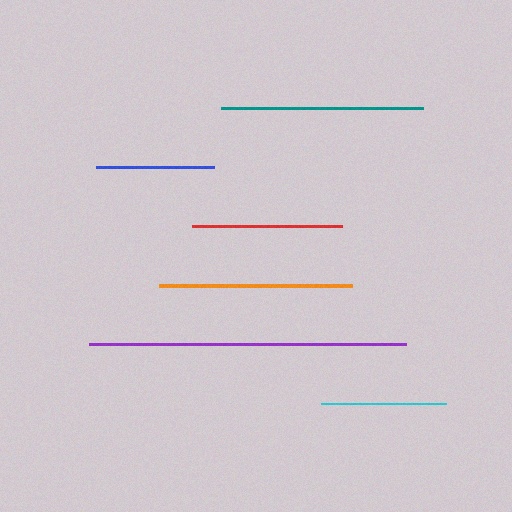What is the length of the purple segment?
The purple segment is approximately 317 pixels long.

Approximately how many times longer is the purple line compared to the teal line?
The purple line is approximately 1.6 times the length of the teal line.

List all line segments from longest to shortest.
From longest to shortest: purple, teal, orange, red, cyan, blue.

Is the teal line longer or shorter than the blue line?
The teal line is longer than the blue line.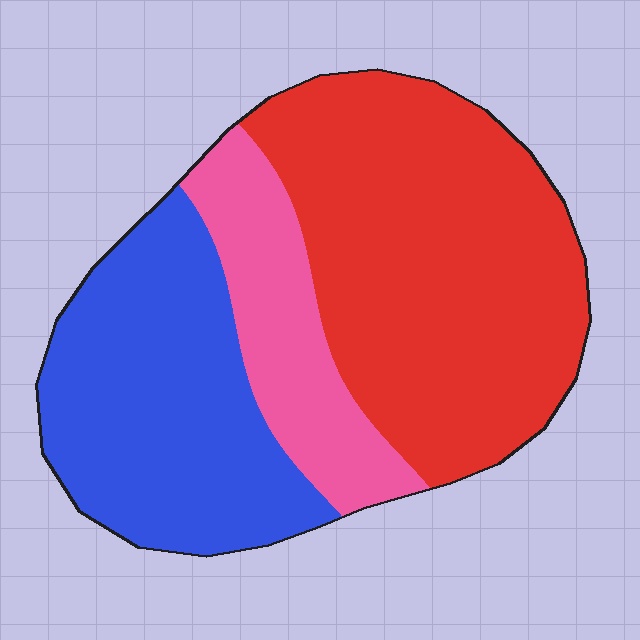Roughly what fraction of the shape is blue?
Blue covers 33% of the shape.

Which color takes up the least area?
Pink, at roughly 20%.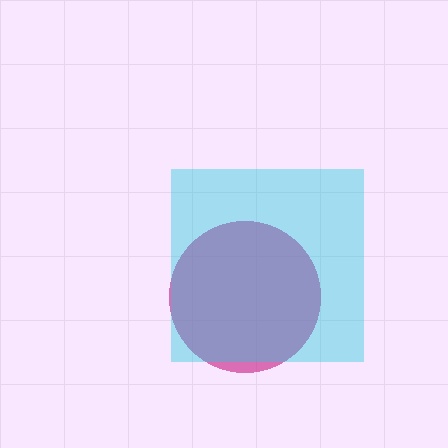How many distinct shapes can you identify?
There are 2 distinct shapes: a magenta circle, a cyan square.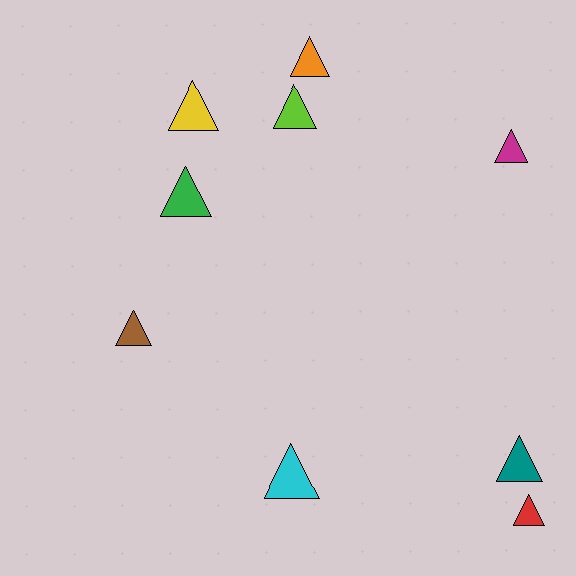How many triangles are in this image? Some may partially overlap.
There are 9 triangles.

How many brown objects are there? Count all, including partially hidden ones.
There is 1 brown object.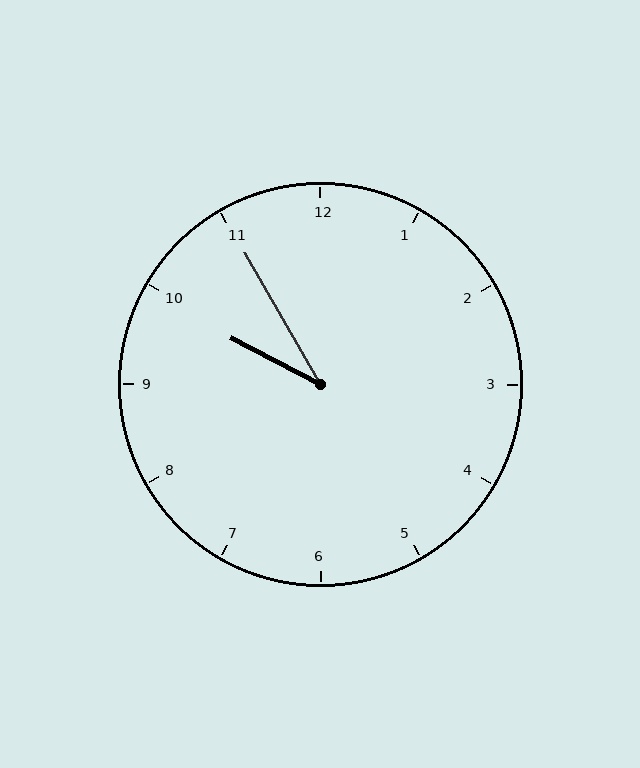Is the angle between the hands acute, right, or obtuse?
It is acute.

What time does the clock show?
9:55.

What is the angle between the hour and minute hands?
Approximately 32 degrees.